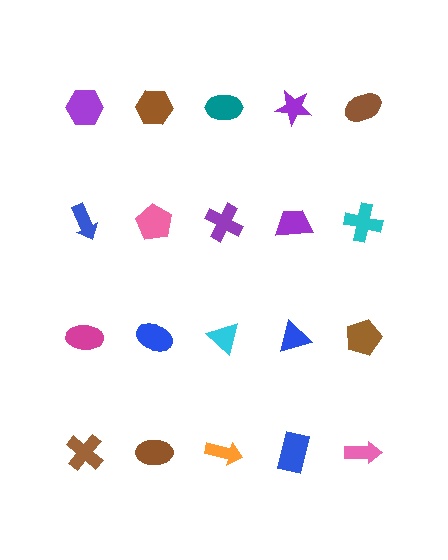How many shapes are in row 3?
5 shapes.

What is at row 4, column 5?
A pink arrow.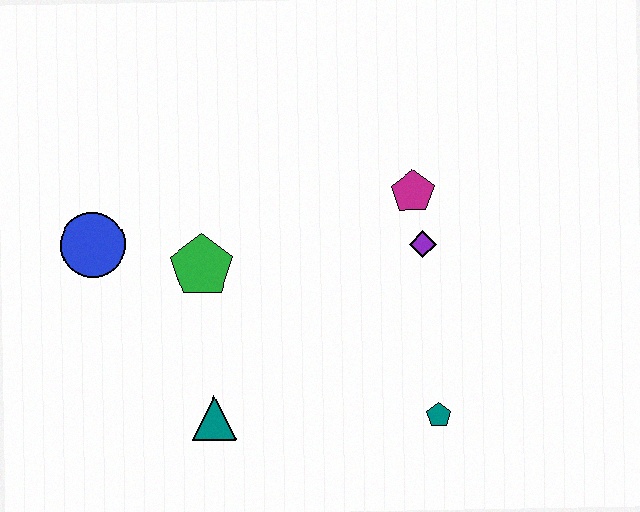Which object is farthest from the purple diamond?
The blue circle is farthest from the purple diamond.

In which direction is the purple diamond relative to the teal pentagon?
The purple diamond is above the teal pentagon.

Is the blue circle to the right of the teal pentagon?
No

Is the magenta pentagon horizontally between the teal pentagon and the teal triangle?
Yes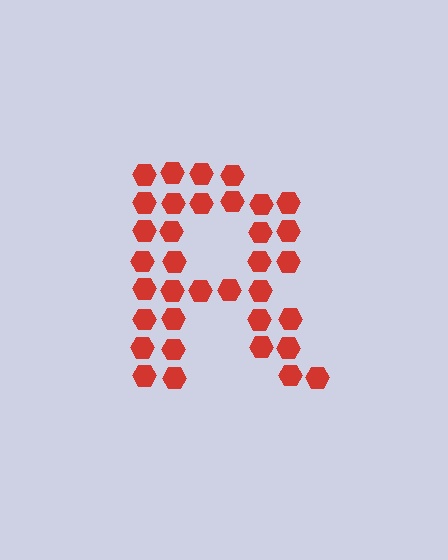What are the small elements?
The small elements are hexagons.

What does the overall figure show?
The overall figure shows the letter R.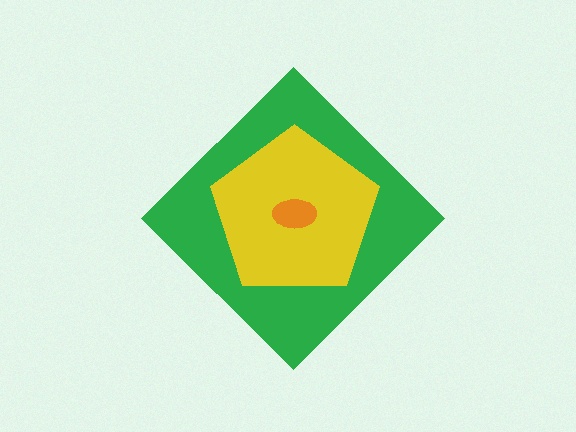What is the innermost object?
The orange ellipse.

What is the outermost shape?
The green diamond.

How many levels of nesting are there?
3.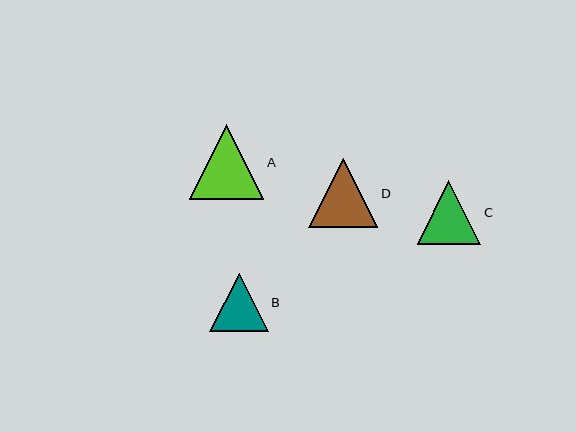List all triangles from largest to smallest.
From largest to smallest: A, D, C, B.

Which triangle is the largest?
Triangle A is the largest with a size of approximately 74 pixels.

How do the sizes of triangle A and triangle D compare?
Triangle A and triangle D are approximately the same size.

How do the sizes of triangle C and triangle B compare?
Triangle C and triangle B are approximately the same size.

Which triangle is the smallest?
Triangle B is the smallest with a size of approximately 58 pixels.